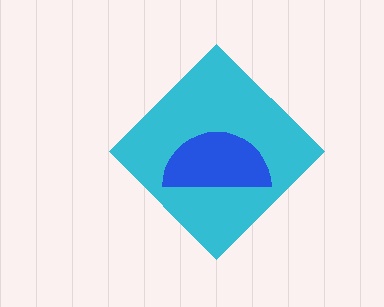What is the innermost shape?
The blue semicircle.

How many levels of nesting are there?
2.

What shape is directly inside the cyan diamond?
The blue semicircle.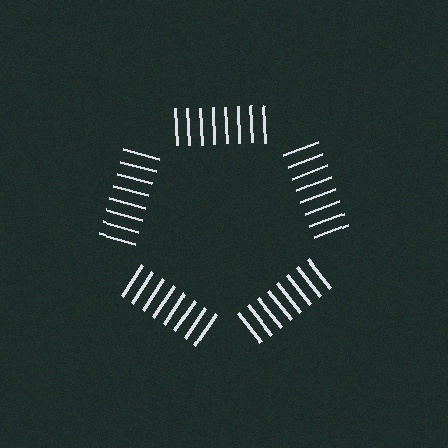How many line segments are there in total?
40 — 8 along each of the 5 edges.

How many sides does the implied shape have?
5 sides — the line-ends trace a pentagon.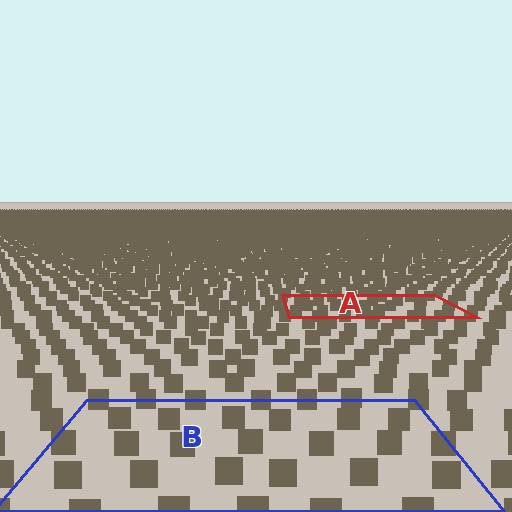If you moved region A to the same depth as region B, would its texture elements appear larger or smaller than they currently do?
They would appear larger. At a closer depth, the same texture elements are projected at a bigger on-screen size.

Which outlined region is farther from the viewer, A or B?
Region A is farther from the viewer — the texture elements inside it appear smaller and more densely packed.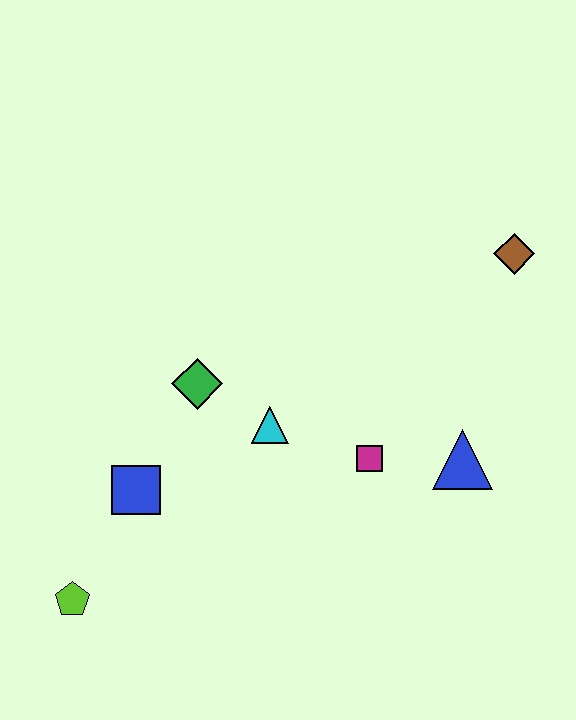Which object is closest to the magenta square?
The blue triangle is closest to the magenta square.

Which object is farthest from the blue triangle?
The lime pentagon is farthest from the blue triangle.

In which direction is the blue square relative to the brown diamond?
The blue square is to the left of the brown diamond.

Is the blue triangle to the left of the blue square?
No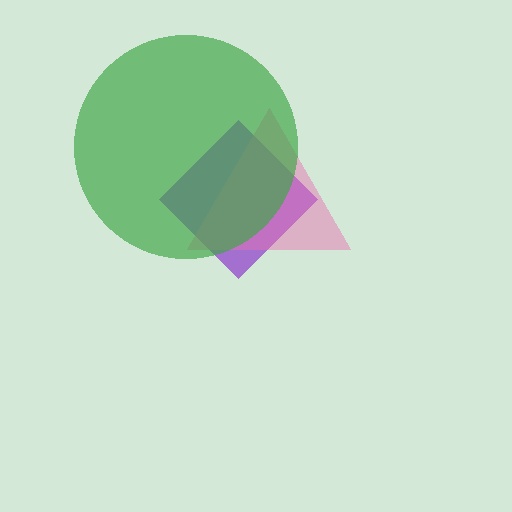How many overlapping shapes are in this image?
There are 3 overlapping shapes in the image.